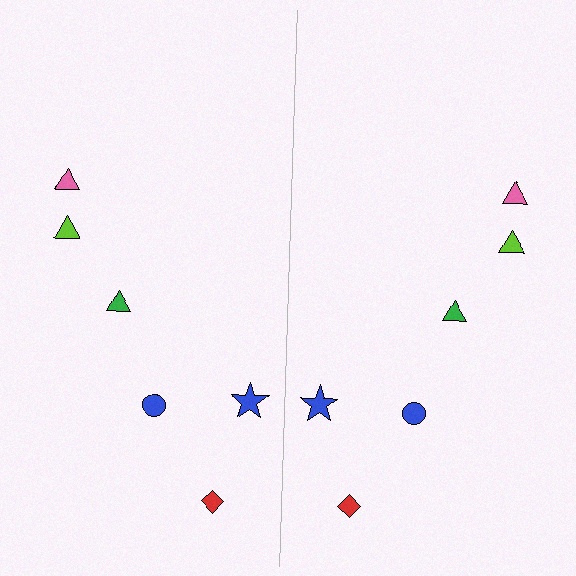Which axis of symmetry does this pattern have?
The pattern has a vertical axis of symmetry running through the center of the image.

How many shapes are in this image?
There are 12 shapes in this image.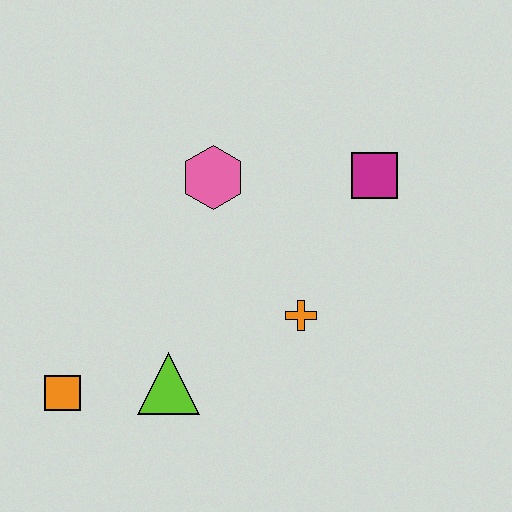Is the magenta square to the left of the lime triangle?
No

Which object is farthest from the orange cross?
The orange square is farthest from the orange cross.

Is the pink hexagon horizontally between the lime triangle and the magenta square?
Yes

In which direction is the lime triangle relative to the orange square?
The lime triangle is to the right of the orange square.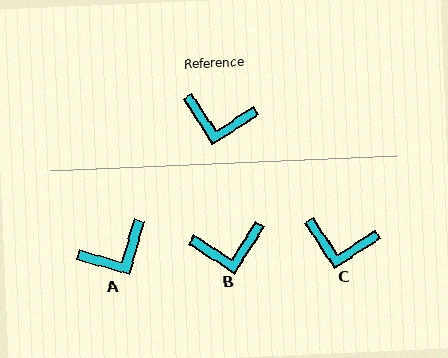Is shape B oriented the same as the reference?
No, it is off by about 24 degrees.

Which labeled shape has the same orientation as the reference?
C.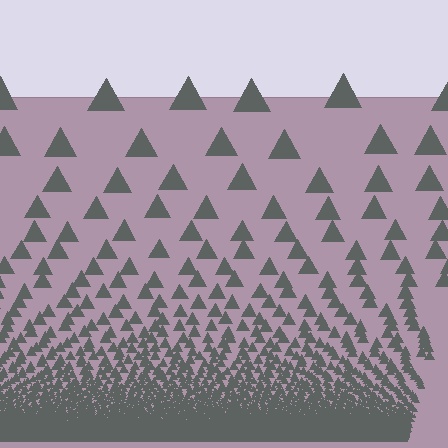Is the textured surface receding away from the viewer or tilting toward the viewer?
The surface appears to tilt toward the viewer. Texture elements get larger and sparser toward the top.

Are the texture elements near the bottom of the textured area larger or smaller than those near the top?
Smaller. The gradient is inverted — elements near the bottom are smaller and denser.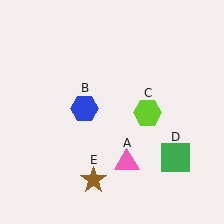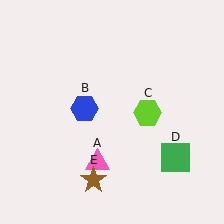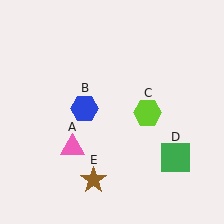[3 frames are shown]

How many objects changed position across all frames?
1 object changed position: pink triangle (object A).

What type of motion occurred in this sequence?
The pink triangle (object A) rotated clockwise around the center of the scene.